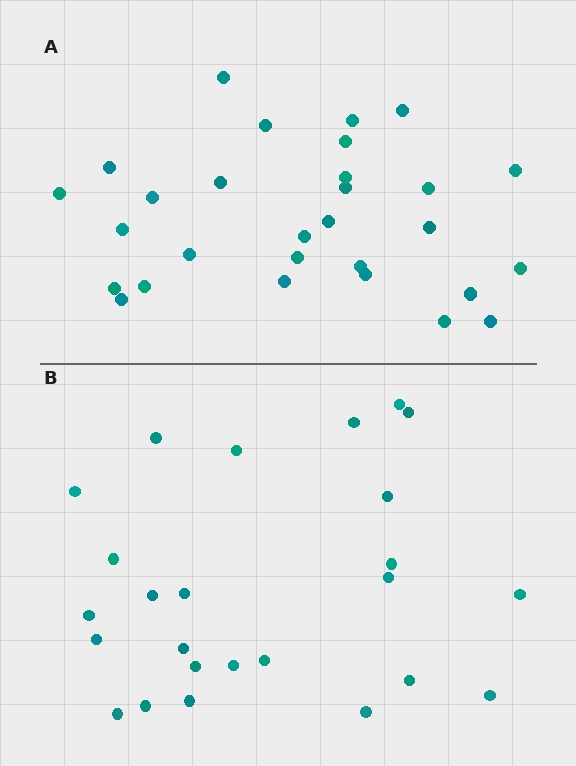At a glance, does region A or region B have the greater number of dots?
Region A (the top region) has more dots.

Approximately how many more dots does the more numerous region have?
Region A has about 4 more dots than region B.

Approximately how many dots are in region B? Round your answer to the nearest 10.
About 20 dots. (The exact count is 25, which rounds to 20.)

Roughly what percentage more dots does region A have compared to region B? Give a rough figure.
About 15% more.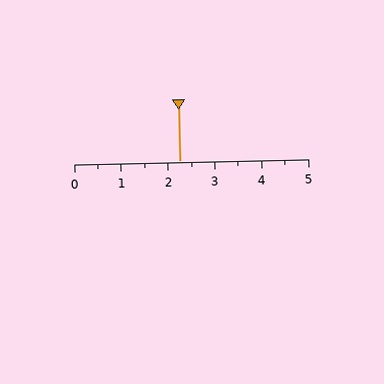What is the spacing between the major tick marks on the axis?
The major ticks are spaced 1 apart.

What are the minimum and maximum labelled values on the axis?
The axis runs from 0 to 5.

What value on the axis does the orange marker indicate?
The marker indicates approximately 2.2.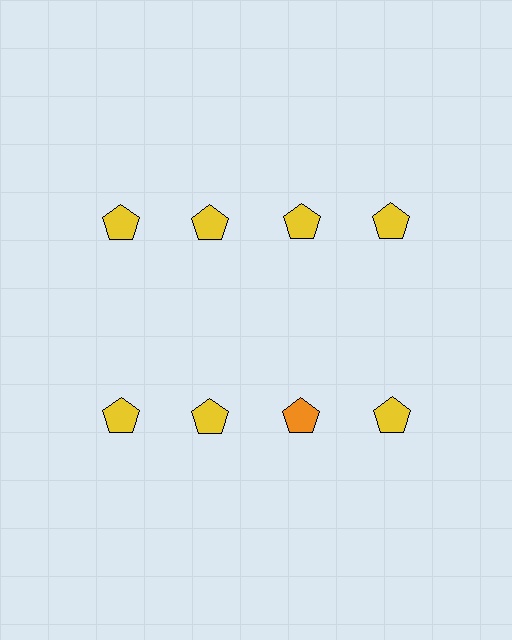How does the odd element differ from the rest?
It has a different color: orange instead of yellow.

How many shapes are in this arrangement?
There are 8 shapes arranged in a grid pattern.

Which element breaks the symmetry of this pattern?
The orange pentagon in the second row, center column breaks the symmetry. All other shapes are yellow pentagons.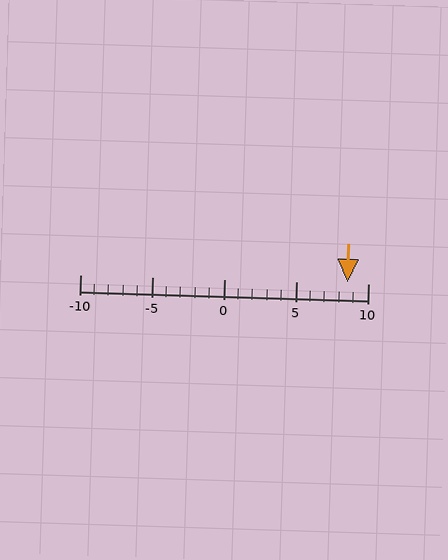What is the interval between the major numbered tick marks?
The major tick marks are spaced 5 units apart.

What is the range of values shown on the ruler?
The ruler shows values from -10 to 10.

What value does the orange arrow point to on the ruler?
The orange arrow points to approximately 9.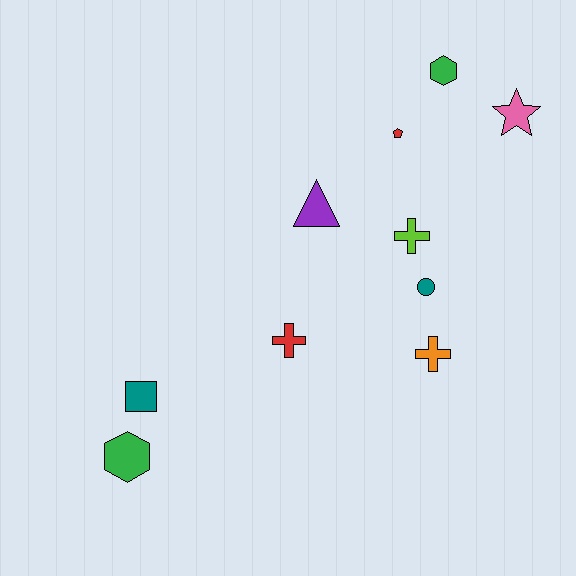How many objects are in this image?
There are 10 objects.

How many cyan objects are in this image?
There are no cyan objects.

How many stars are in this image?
There is 1 star.